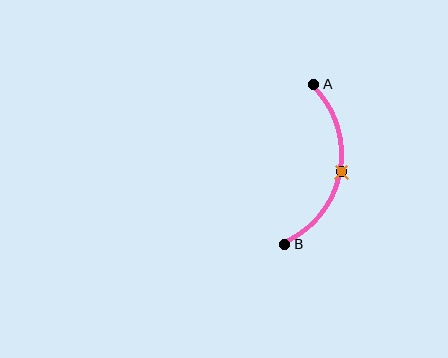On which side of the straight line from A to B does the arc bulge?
The arc bulges to the right of the straight line connecting A and B.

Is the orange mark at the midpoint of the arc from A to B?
Yes. The orange mark lies on the arc at equal arc-length from both A and B — it is the arc midpoint.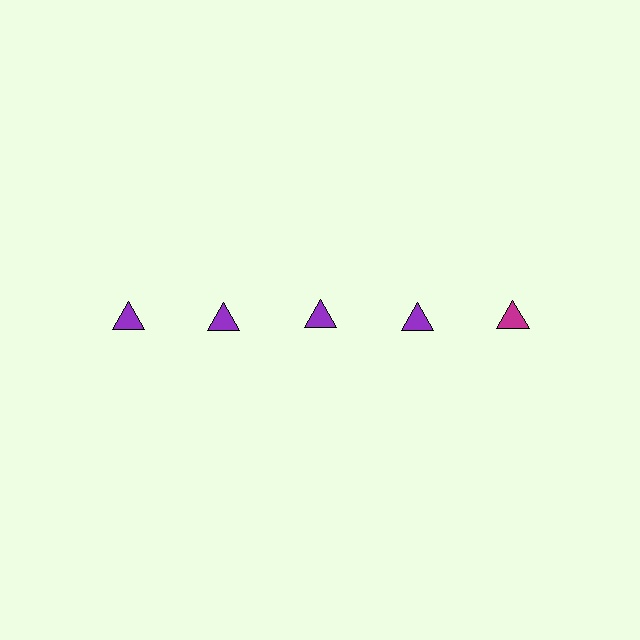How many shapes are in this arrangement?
There are 5 shapes arranged in a grid pattern.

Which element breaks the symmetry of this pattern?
The magenta triangle in the top row, rightmost column breaks the symmetry. All other shapes are purple triangles.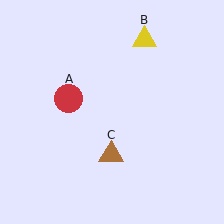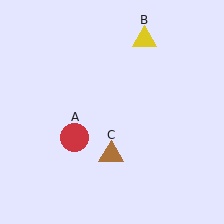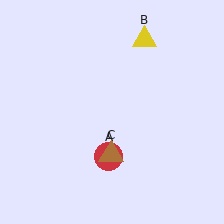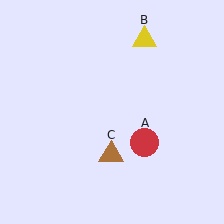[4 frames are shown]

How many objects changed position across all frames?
1 object changed position: red circle (object A).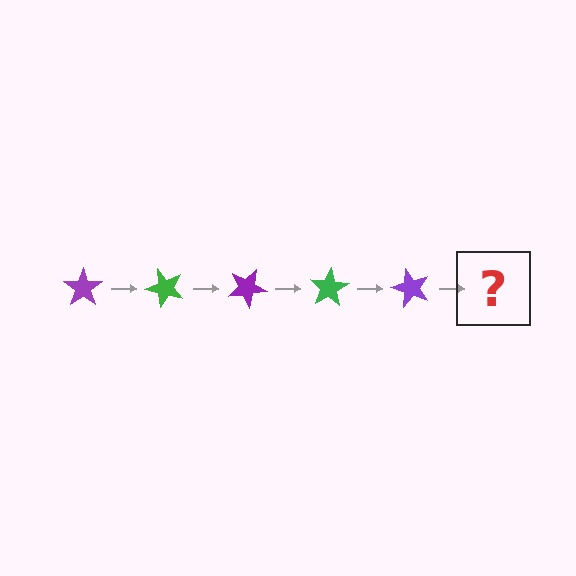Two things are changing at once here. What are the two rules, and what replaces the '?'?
The two rules are that it rotates 50 degrees each step and the color cycles through purple and green. The '?' should be a green star, rotated 250 degrees from the start.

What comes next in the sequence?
The next element should be a green star, rotated 250 degrees from the start.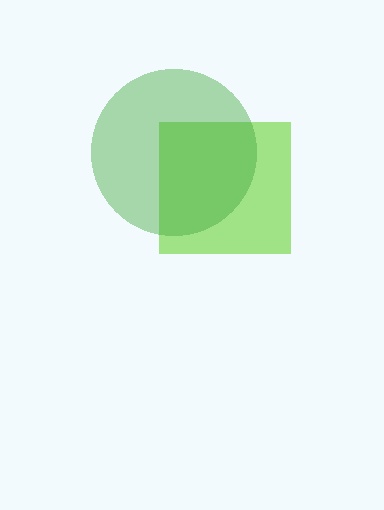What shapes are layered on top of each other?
The layered shapes are: a lime square, a green circle.